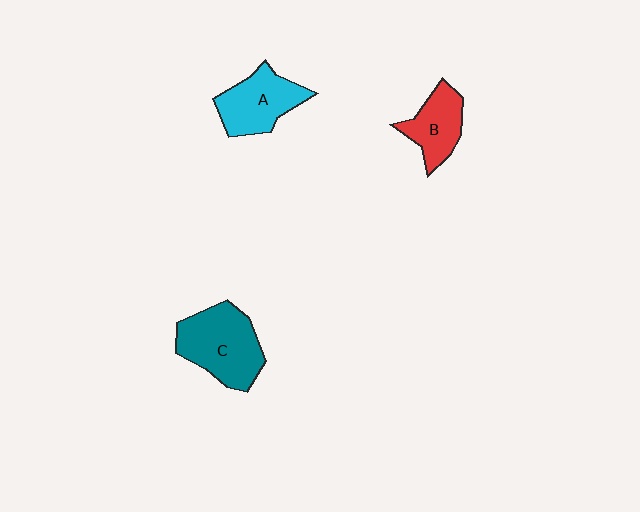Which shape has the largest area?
Shape C (teal).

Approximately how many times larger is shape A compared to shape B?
Approximately 1.2 times.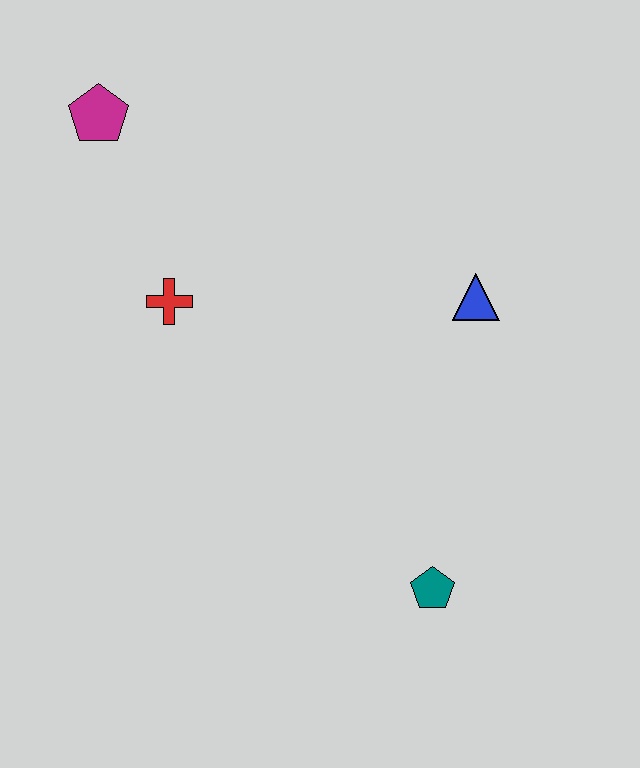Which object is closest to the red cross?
The magenta pentagon is closest to the red cross.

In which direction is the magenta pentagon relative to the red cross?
The magenta pentagon is above the red cross.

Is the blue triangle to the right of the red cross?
Yes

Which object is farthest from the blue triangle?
The magenta pentagon is farthest from the blue triangle.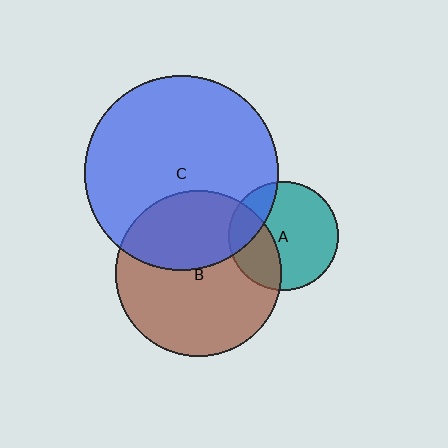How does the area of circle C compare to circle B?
Approximately 1.4 times.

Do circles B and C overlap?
Yes.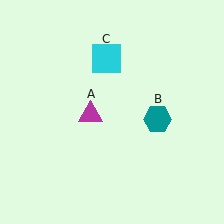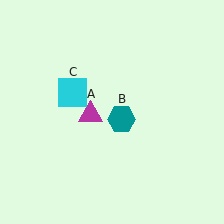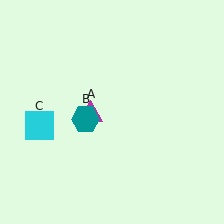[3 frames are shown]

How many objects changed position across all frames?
2 objects changed position: teal hexagon (object B), cyan square (object C).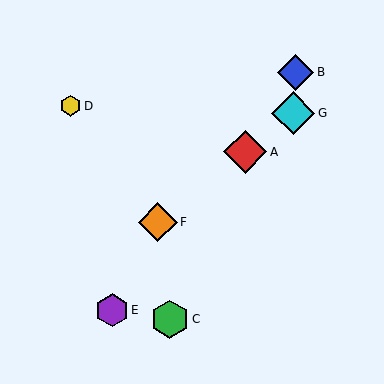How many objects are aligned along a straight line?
3 objects (A, F, G) are aligned along a straight line.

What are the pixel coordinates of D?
Object D is at (70, 106).